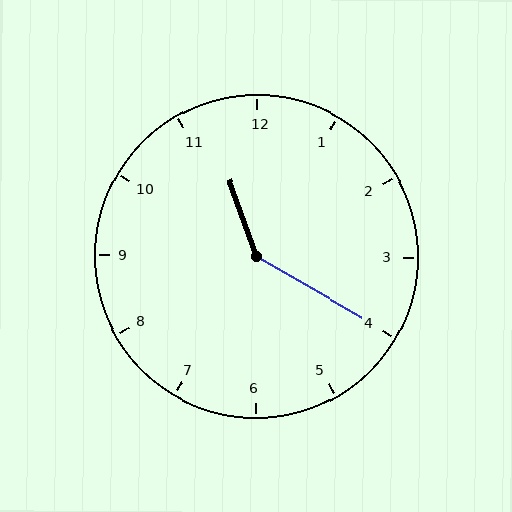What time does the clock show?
11:20.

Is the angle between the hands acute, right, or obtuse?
It is obtuse.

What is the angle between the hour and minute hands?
Approximately 140 degrees.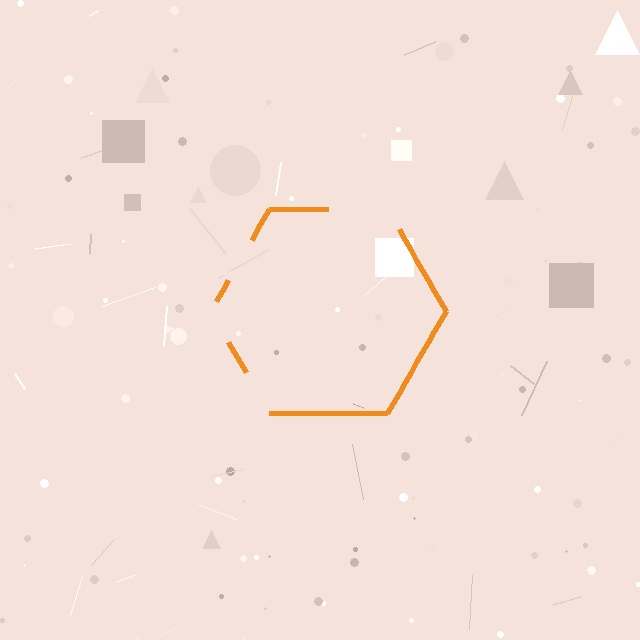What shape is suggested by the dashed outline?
The dashed outline suggests a hexagon.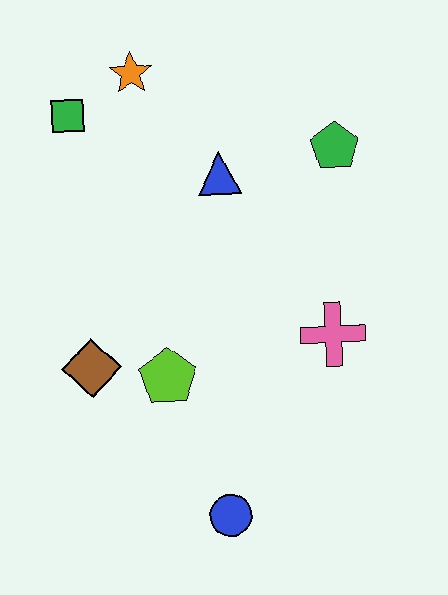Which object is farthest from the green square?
The blue circle is farthest from the green square.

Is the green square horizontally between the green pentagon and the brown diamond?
No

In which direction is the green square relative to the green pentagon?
The green square is to the left of the green pentagon.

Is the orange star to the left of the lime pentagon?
Yes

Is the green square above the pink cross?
Yes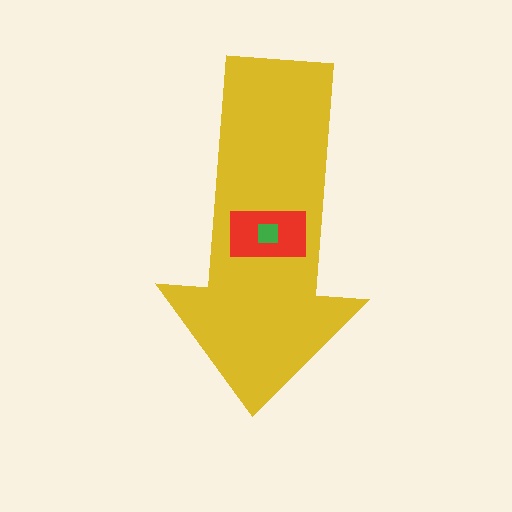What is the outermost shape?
The yellow arrow.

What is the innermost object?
The green square.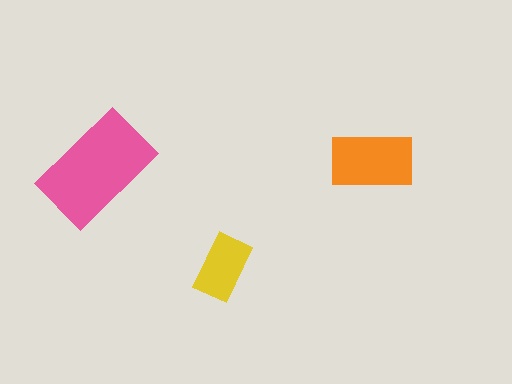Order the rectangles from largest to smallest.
the pink one, the orange one, the yellow one.